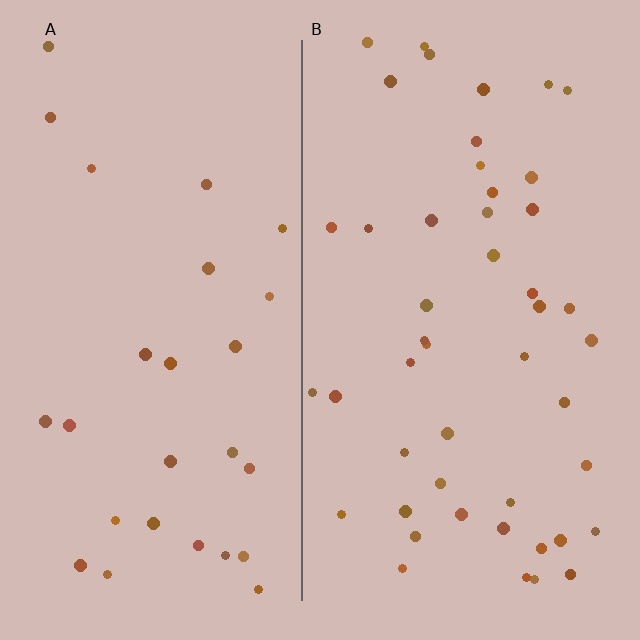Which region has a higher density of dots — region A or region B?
B (the right).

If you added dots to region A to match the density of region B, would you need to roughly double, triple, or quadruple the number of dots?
Approximately double.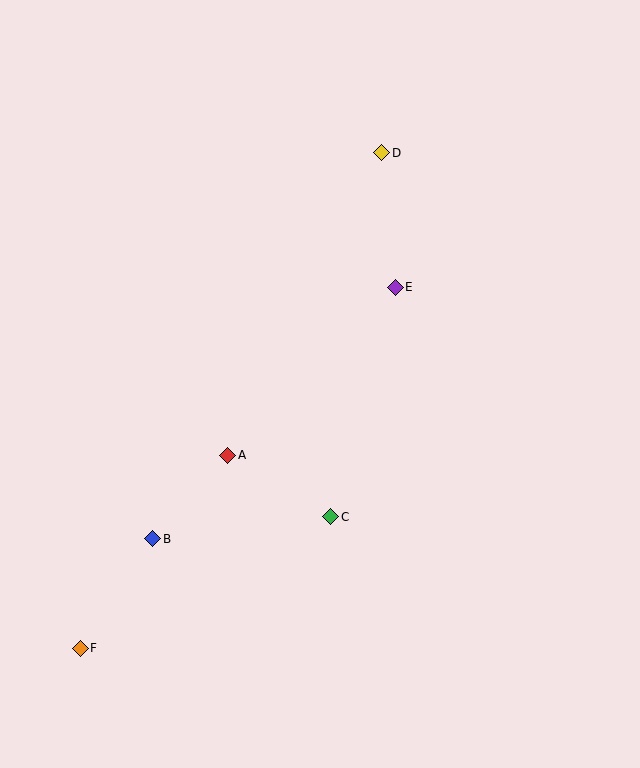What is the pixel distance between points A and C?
The distance between A and C is 120 pixels.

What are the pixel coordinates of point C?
Point C is at (331, 517).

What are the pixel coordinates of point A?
Point A is at (228, 455).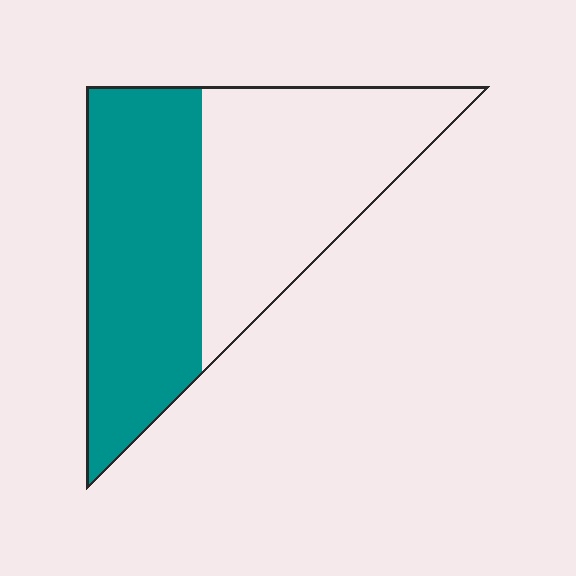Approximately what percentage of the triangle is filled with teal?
Approximately 50%.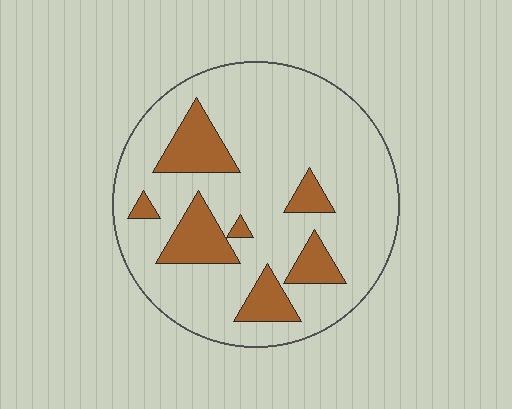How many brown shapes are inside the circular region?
7.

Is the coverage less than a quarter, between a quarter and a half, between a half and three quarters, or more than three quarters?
Less than a quarter.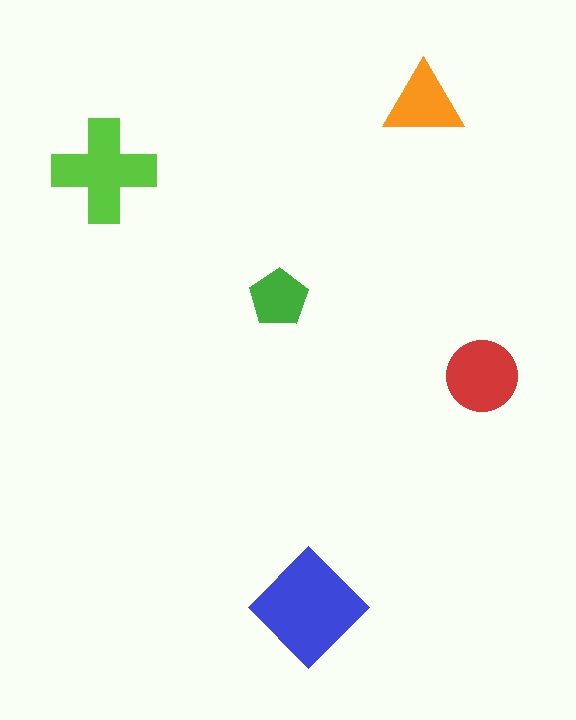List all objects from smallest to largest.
The green pentagon, the orange triangle, the red circle, the lime cross, the blue diamond.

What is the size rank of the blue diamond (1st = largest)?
1st.